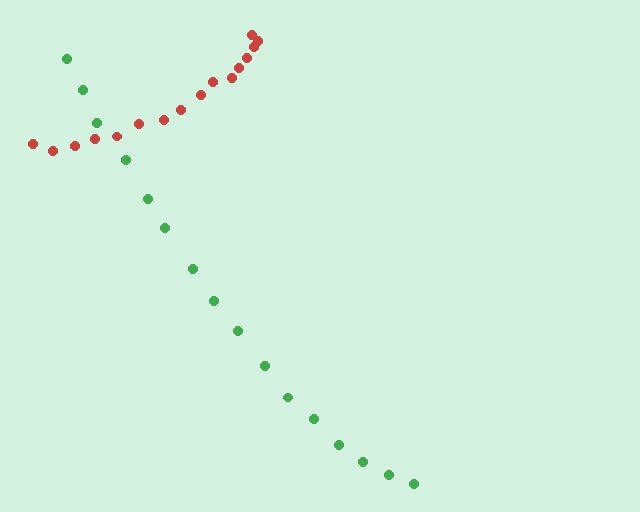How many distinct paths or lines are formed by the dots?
There are 2 distinct paths.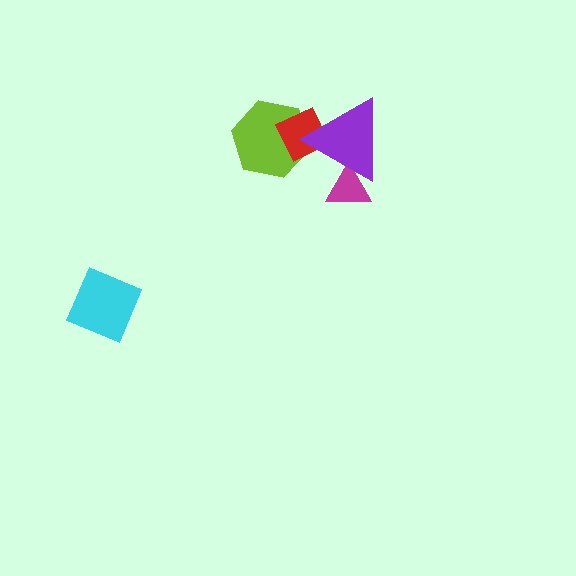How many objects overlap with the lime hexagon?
2 objects overlap with the lime hexagon.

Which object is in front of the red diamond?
The purple triangle is in front of the red diamond.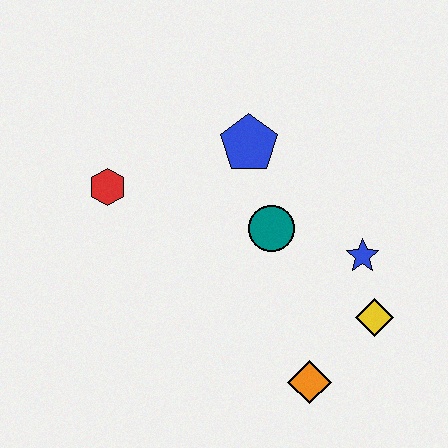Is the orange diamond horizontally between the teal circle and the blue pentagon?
No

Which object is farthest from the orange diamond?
The red hexagon is farthest from the orange diamond.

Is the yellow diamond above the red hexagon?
No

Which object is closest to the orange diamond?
The yellow diamond is closest to the orange diamond.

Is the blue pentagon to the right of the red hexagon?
Yes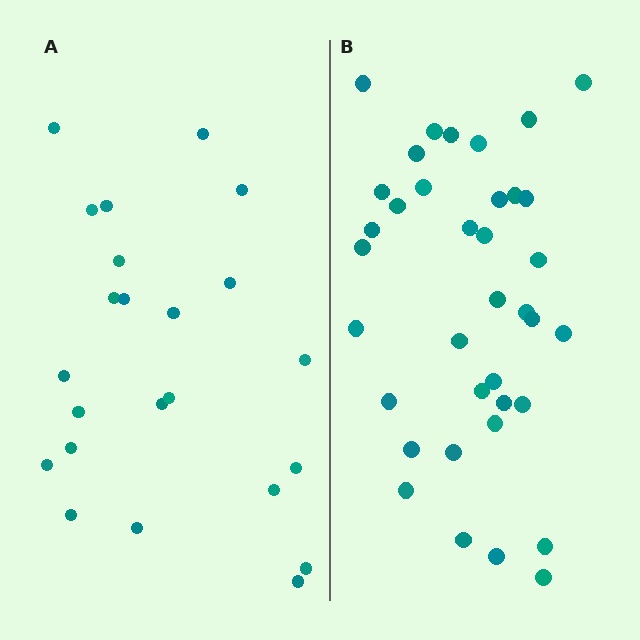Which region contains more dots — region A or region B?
Region B (the right region) has more dots.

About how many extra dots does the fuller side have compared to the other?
Region B has approximately 15 more dots than region A.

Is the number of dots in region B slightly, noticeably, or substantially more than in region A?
Region B has substantially more. The ratio is roughly 1.6 to 1.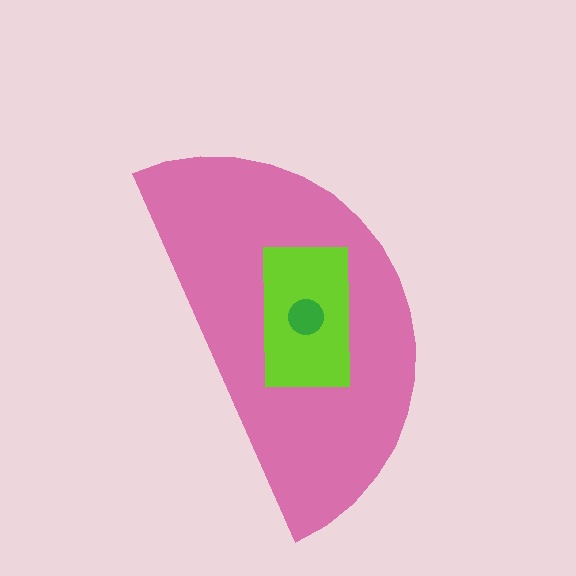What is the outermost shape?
The pink semicircle.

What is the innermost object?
The green circle.